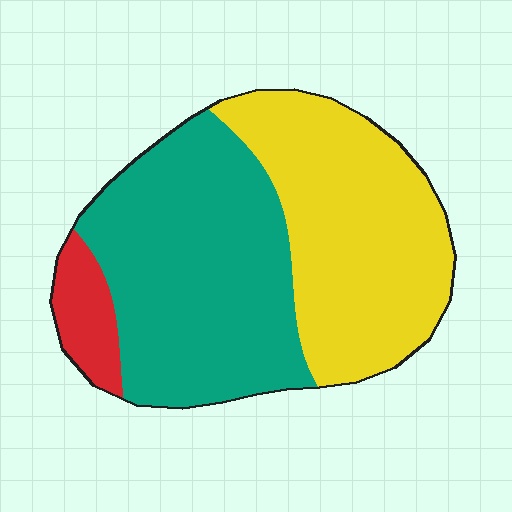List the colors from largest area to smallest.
From largest to smallest: teal, yellow, red.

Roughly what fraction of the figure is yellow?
Yellow covers 43% of the figure.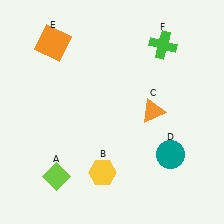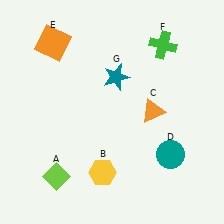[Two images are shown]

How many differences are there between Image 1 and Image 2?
There is 1 difference between the two images.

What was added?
A teal star (G) was added in Image 2.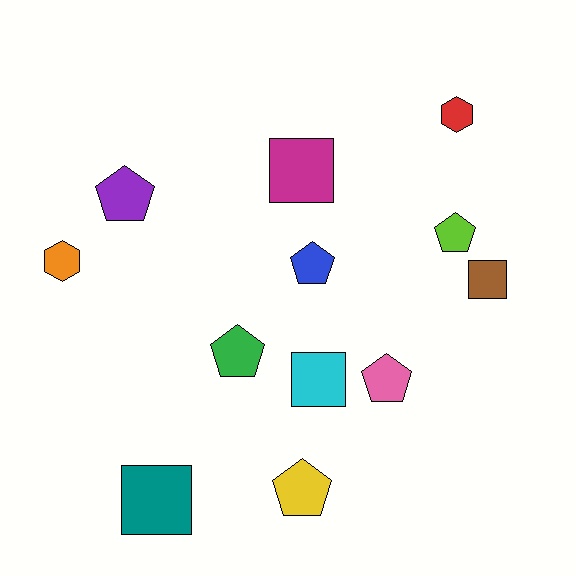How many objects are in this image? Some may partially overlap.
There are 12 objects.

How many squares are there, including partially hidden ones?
There are 4 squares.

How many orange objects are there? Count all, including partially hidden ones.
There is 1 orange object.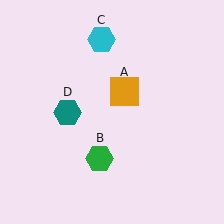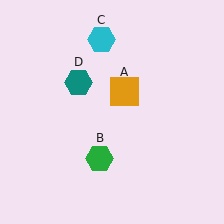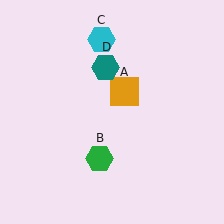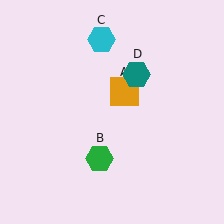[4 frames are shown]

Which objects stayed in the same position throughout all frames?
Orange square (object A) and green hexagon (object B) and cyan hexagon (object C) remained stationary.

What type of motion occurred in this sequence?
The teal hexagon (object D) rotated clockwise around the center of the scene.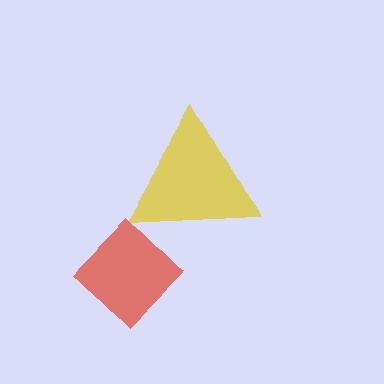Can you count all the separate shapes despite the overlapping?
Yes, there are 2 separate shapes.